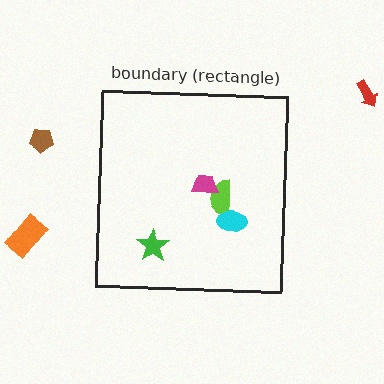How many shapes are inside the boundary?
4 inside, 3 outside.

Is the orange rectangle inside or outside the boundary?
Outside.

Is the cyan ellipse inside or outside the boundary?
Inside.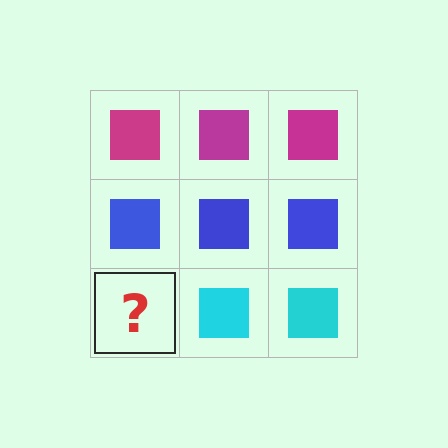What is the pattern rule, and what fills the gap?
The rule is that each row has a consistent color. The gap should be filled with a cyan square.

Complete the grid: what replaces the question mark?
The question mark should be replaced with a cyan square.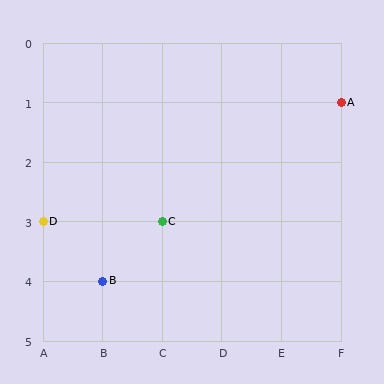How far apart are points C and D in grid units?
Points C and D are 2 columns apart.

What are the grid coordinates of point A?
Point A is at grid coordinates (F, 1).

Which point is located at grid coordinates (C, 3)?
Point C is at (C, 3).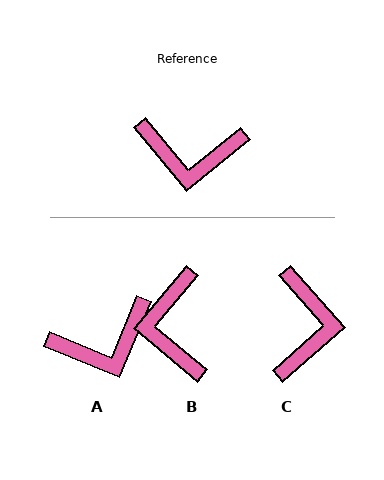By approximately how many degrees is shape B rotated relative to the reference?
Approximately 79 degrees clockwise.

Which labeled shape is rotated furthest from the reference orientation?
C, about 92 degrees away.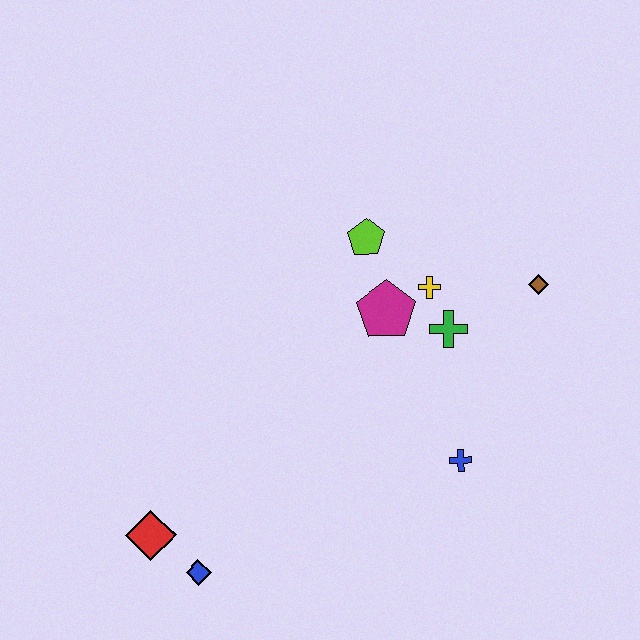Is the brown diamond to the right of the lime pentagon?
Yes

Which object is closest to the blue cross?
The green cross is closest to the blue cross.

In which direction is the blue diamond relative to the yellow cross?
The blue diamond is below the yellow cross.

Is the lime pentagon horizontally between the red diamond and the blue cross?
Yes